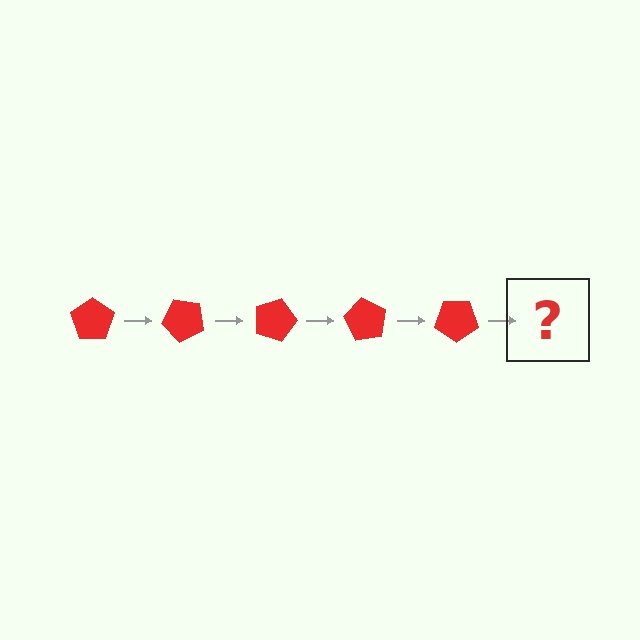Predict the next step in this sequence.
The next step is a red pentagon rotated 225 degrees.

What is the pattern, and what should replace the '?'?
The pattern is that the pentagon rotates 45 degrees each step. The '?' should be a red pentagon rotated 225 degrees.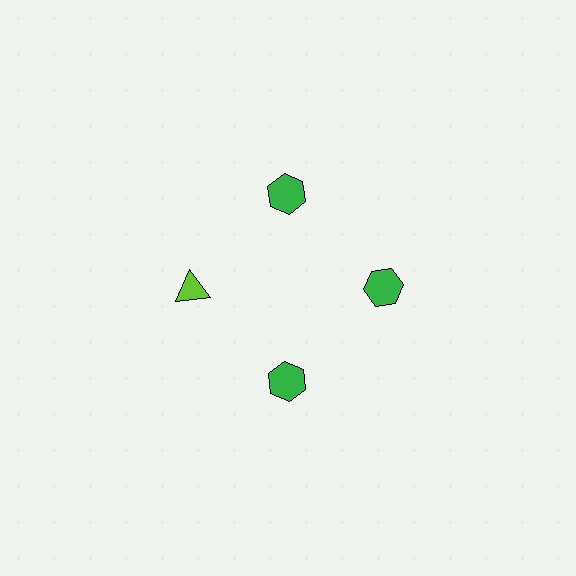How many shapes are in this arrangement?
There are 4 shapes arranged in a ring pattern.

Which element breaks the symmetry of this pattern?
The lime triangle at roughly the 9 o'clock position breaks the symmetry. All other shapes are green hexagons.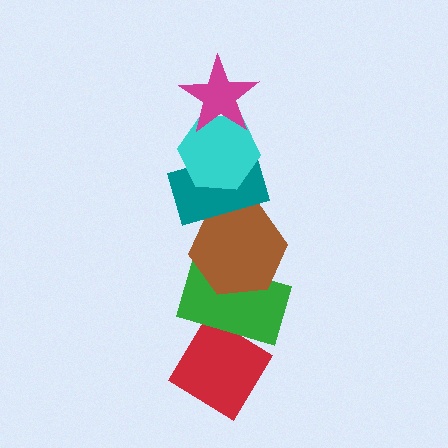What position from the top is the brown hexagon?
The brown hexagon is 4th from the top.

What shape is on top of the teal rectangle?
The cyan hexagon is on top of the teal rectangle.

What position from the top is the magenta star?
The magenta star is 1st from the top.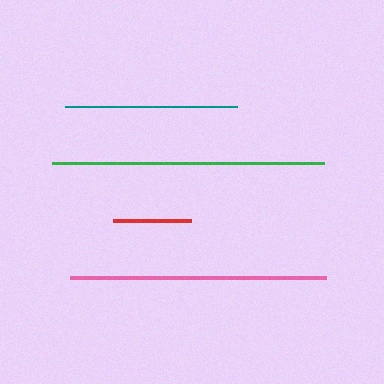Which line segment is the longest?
The green line is the longest at approximately 271 pixels.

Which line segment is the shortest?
The red line is the shortest at approximately 79 pixels.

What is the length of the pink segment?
The pink segment is approximately 257 pixels long.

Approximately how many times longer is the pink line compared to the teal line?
The pink line is approximately 1.5 times the length of the teal line.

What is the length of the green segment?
The green segment is approximately 271 pixels long.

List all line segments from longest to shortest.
From longest to shortest: green, pink, teal, red.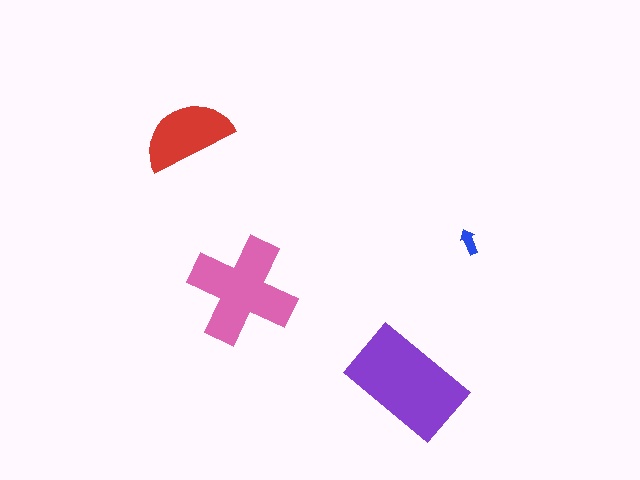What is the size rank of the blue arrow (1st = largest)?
4th.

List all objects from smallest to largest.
The blue arrow, the red semicircle, the pink cross, the purple rectangle.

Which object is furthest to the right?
The blue arrow is rightmost.